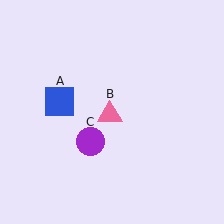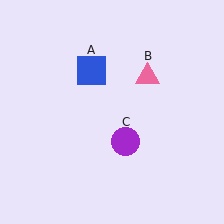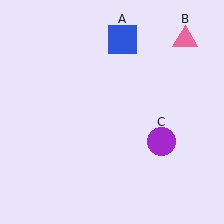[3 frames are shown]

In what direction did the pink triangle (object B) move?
The pink triangle (object B) moved up and to the right.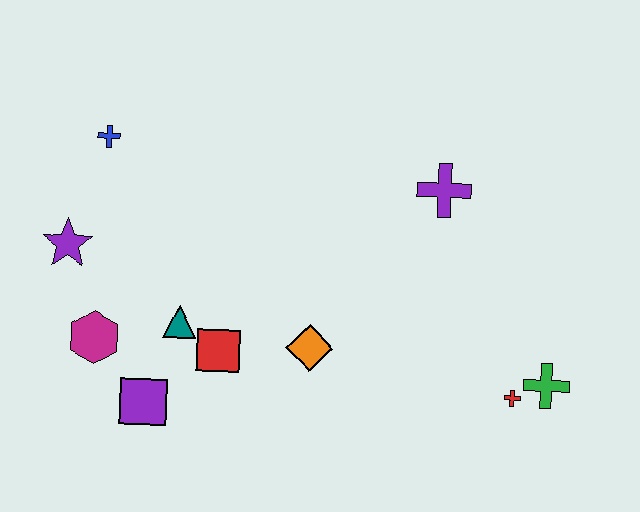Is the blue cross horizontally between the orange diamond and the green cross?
No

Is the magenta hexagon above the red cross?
Yes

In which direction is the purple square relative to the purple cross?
The purple square is to the left of the purple cross.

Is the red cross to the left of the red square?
No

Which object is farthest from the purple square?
The green cross is farthest from the purple square.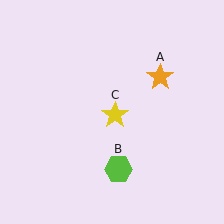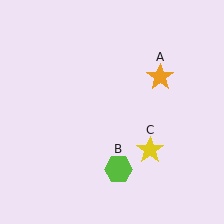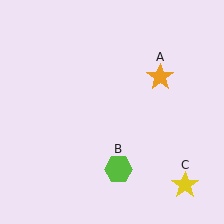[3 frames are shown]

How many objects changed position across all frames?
1 object changed position: yellow star (object C).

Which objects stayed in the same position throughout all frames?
Orange star (object A) and lime hexagon (object B) remained stationary.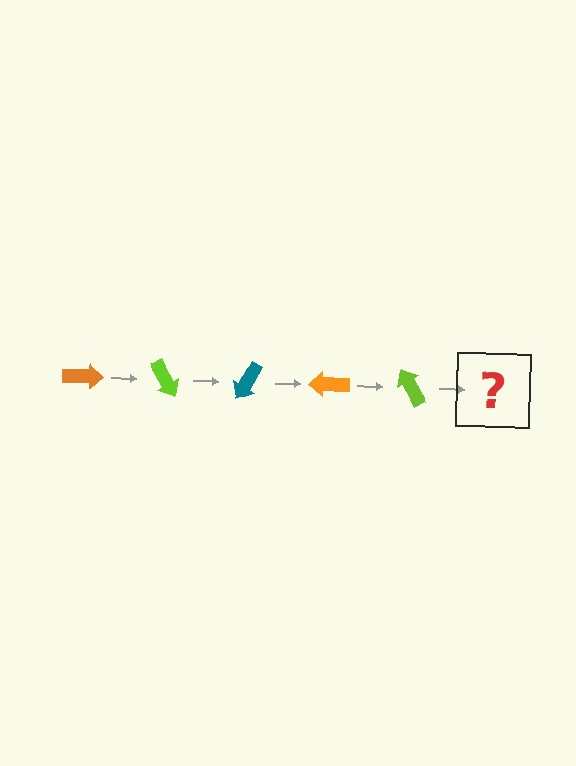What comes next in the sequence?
The next element should be a teal arrow, rotated 300 degrees from the start.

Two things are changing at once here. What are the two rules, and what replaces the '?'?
The two rules are that it rotates 60 degrees each step and the color cycles through orange, lime, and teal. The '?' should be a teal arrow, rotated 300 degrees from the start.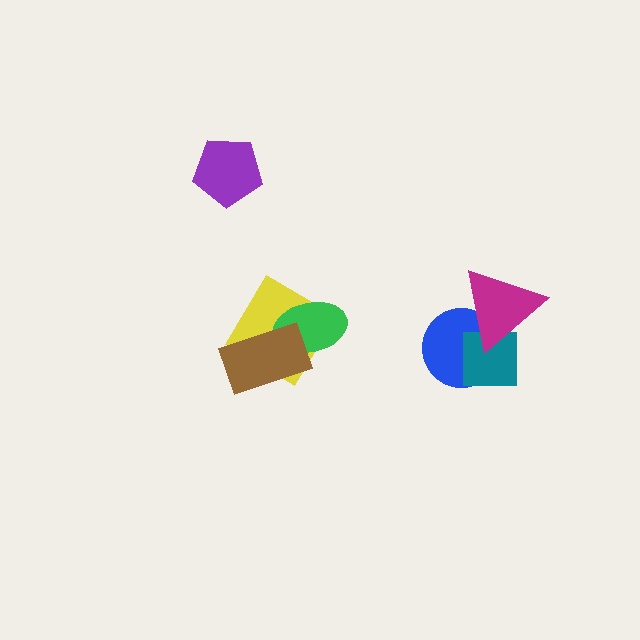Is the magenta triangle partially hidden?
No, no other shape covers it.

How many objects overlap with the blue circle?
2 objects overlap with the blue circle.